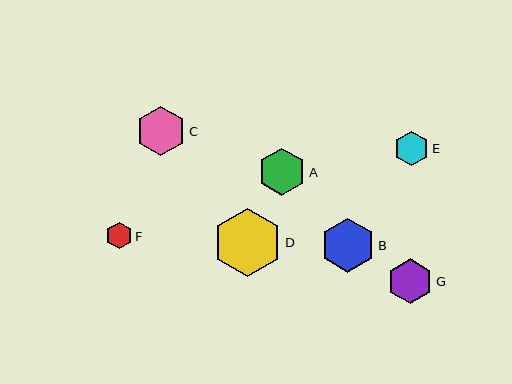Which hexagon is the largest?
Hexagon D is the largest with a size of approximately 68 pixels.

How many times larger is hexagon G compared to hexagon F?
Hexagon G is approximately 1.7 times the size of hexagon F.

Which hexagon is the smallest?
Hexagon F is the smallest with a size of approximately 26 pixels.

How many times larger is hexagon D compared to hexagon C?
Hexagon D is approximately 1.4 times the size of hexagon C.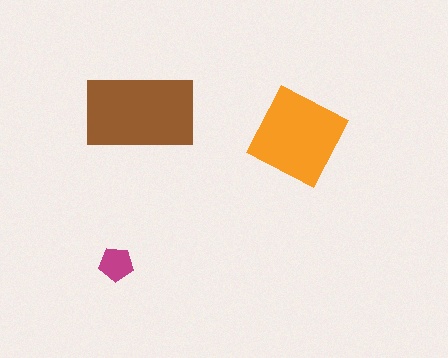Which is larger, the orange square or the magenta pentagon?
The orange square.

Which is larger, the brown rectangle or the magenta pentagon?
The brown rectangle.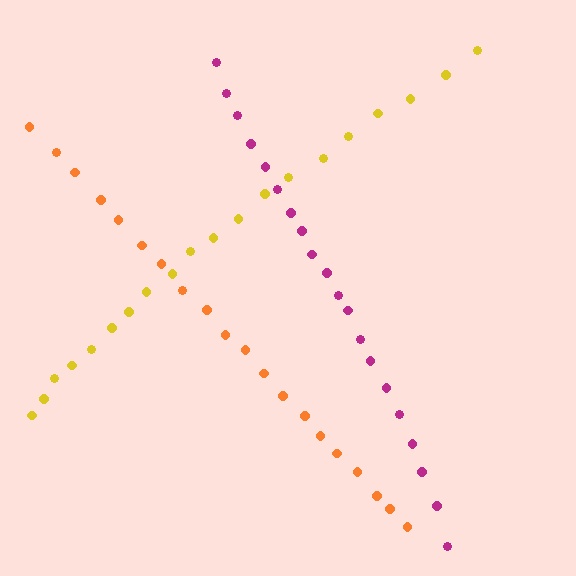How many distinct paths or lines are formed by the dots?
There are 3 distinct paths.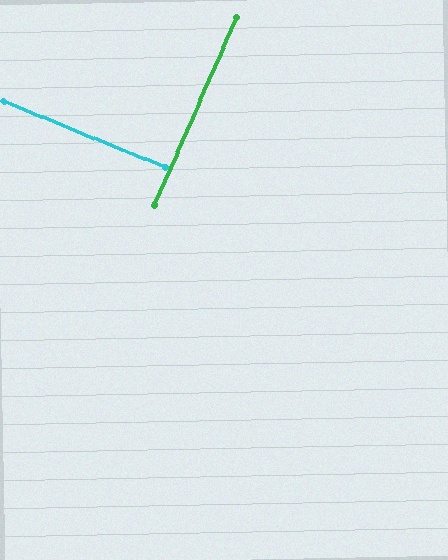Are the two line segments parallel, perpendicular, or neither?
Perpendicular — they meet at approximately 89°.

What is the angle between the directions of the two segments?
Approximately 89 degrees.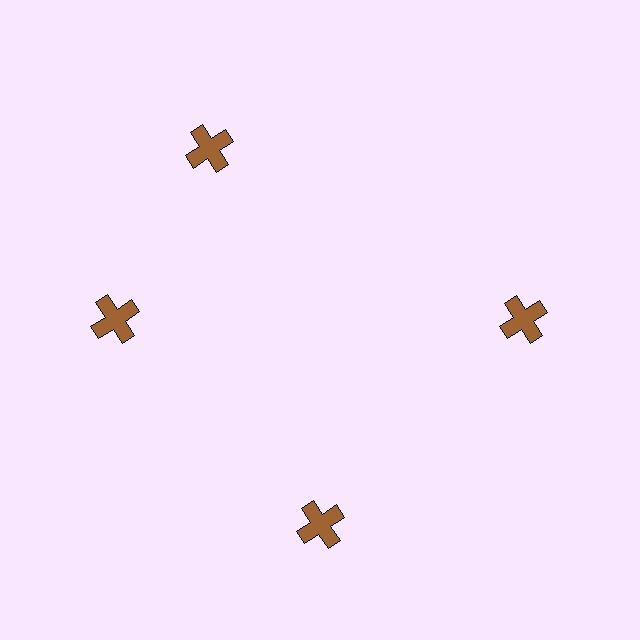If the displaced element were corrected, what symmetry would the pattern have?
It would have 4-fold rotational symmetry — the pattern would map onto itself every 90 degrees.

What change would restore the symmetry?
The symmetry would be restored by rotating it back into even spacing with its neighbors so that all 4 crosses sit at equal angles and equal distance from the center.